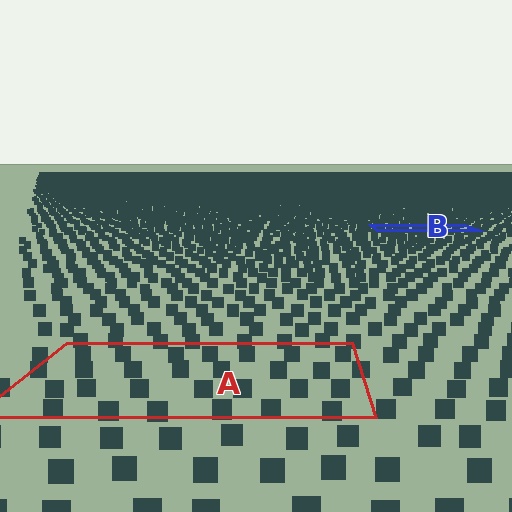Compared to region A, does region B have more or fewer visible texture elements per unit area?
Region B has more texture elements per unit area — they are packed more densely because it is farther away.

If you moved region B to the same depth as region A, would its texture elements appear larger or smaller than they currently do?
They would appear larger. At a closer depth, the same texture elements are projected at a bigger on-screen size.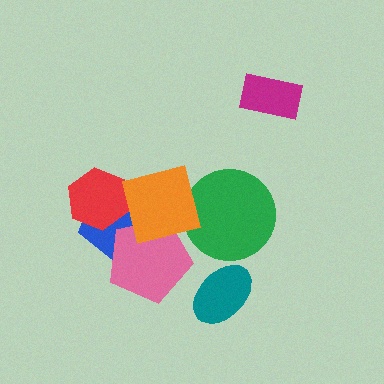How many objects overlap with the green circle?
1 object overlaps with the green circle.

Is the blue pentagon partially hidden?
Yes, it is partially covered by another shape.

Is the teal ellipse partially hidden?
No, no other shape covers it.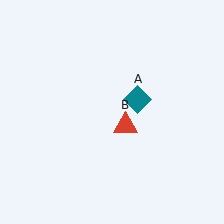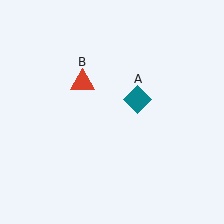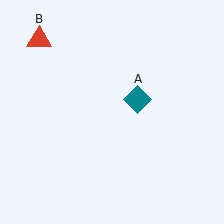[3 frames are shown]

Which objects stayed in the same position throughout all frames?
Teal diamond (object A) remained stationary.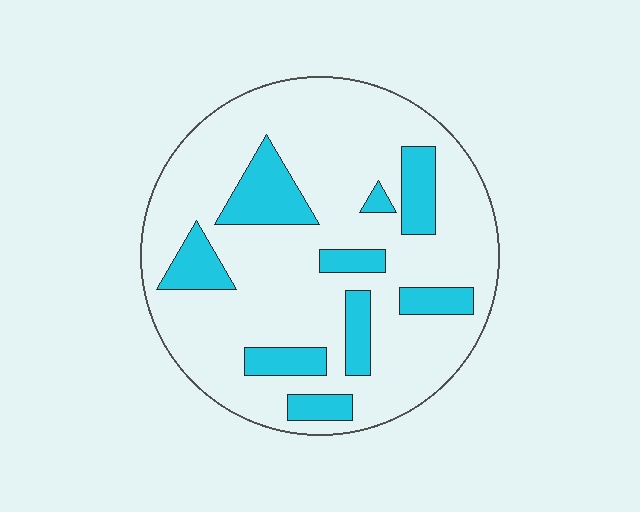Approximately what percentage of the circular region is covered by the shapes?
Approximately 20%.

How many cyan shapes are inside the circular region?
9.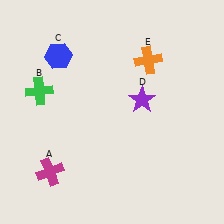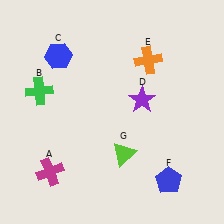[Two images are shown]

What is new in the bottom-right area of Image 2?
A lime triangle (G) was added in the bottom-right area of Image 2.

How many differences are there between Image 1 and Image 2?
There are 2 differences between the two images.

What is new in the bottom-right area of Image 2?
A blue pentagon (F) was added in the bottom-right area of Image 2.